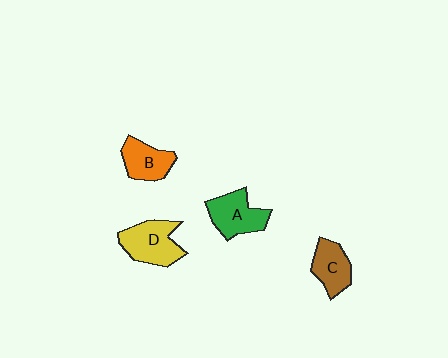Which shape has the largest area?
Shape D (yellow).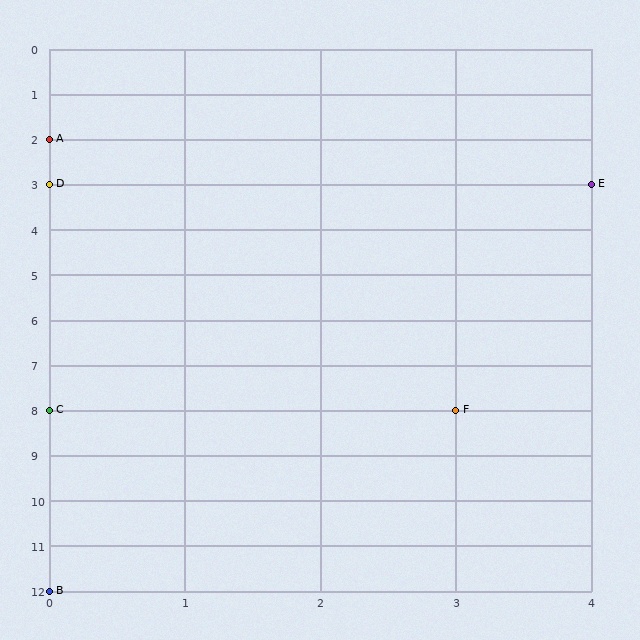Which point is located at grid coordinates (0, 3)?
Point D is at (0, 3).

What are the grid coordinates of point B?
Point B is at grid coordinates (0, 12).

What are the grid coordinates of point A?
Point A is at grid coordinates (0, 2).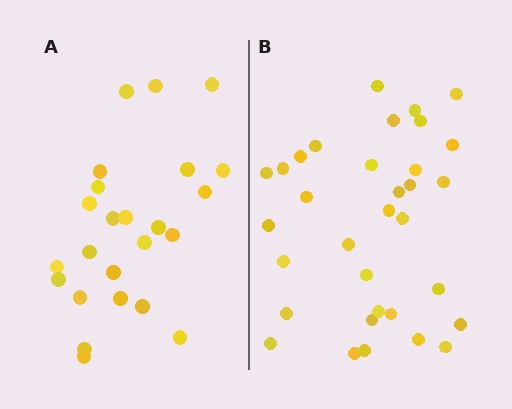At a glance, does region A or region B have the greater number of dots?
Region B (the right region) has more dots.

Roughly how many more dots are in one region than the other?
Region B has roughly 8 or so more dots than region A.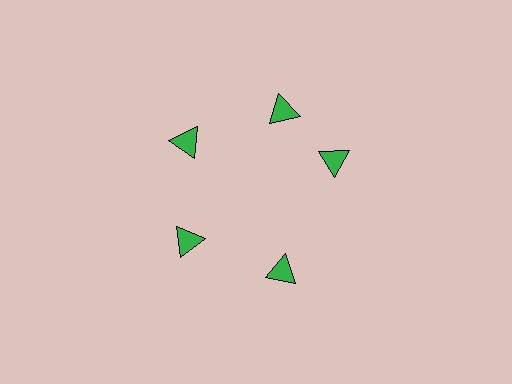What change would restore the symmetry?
The symmetry would be restored by rotating it back into even spacing with its neighbors so that all 5 triangles sit at equal angles and equal distance from the center.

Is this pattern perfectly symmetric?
No. The 5 green triangles are arranged in a ring, but one element near the 3 o'clock position is rotated out of alignment along the ring, breaking the 5-fold rotational symmetry.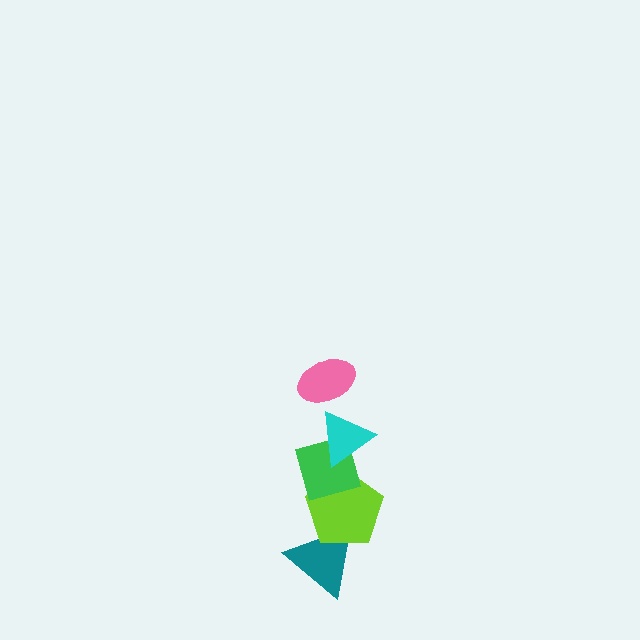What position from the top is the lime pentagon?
The lime pentagon is 4th from the top.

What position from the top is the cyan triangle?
The cyan triangle is 2nd from the top.